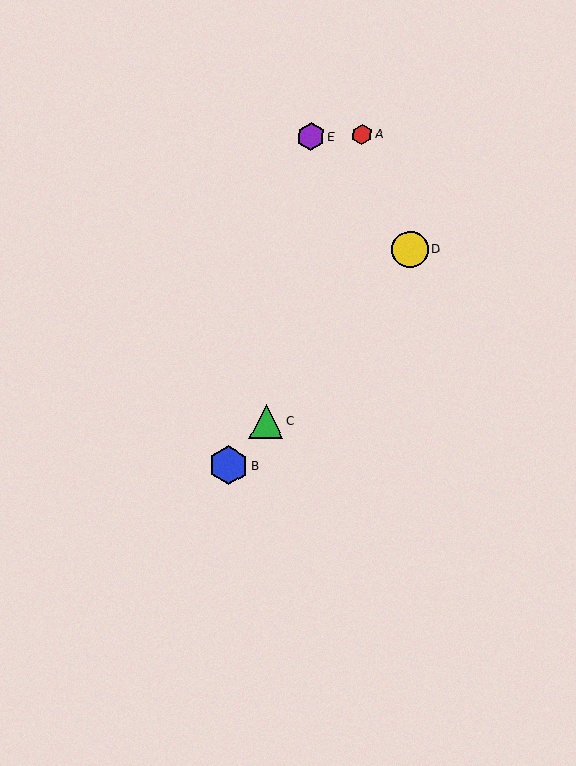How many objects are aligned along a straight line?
3 objects (B, C, D) are aligned along a straight line.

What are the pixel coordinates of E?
Object E is at (311, 137).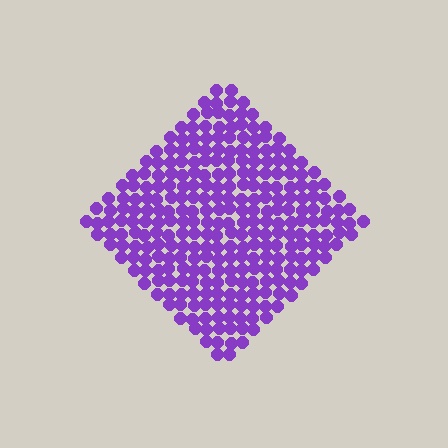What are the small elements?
The small elements are circles.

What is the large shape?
The large shape is a diamond.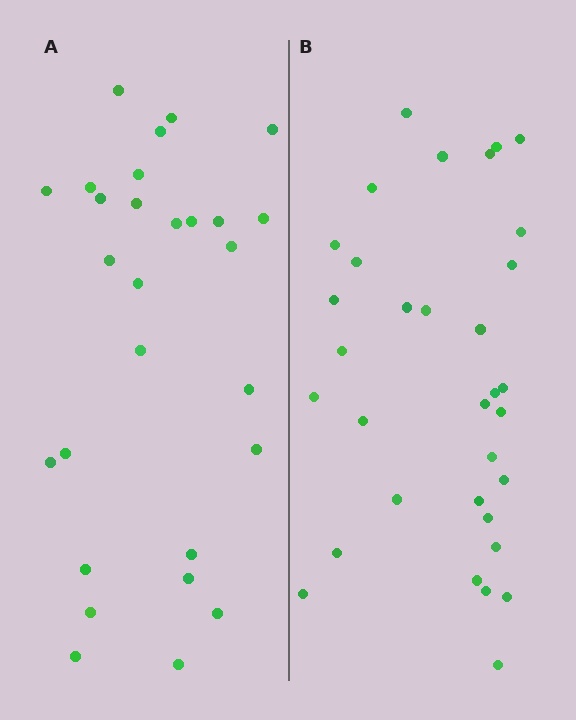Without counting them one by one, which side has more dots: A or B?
Region B (the right region) has more dots.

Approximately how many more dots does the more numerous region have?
Region B has about 5 more dots than region A.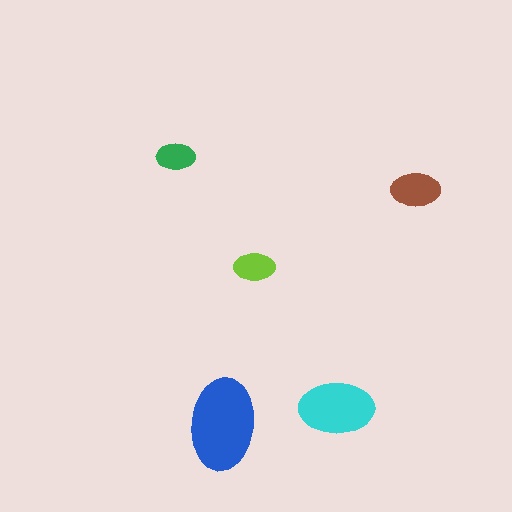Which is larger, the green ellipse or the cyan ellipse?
The cyan one.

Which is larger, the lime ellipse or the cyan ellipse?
The cyan one.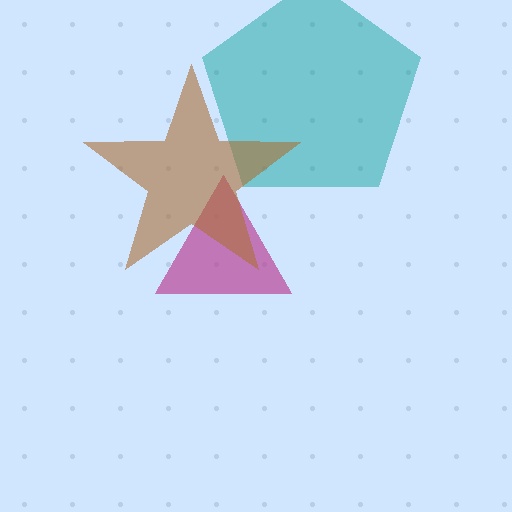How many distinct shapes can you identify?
There are 3 distinct shapes: a magenta triangle, a teal pentagon, a brown star.